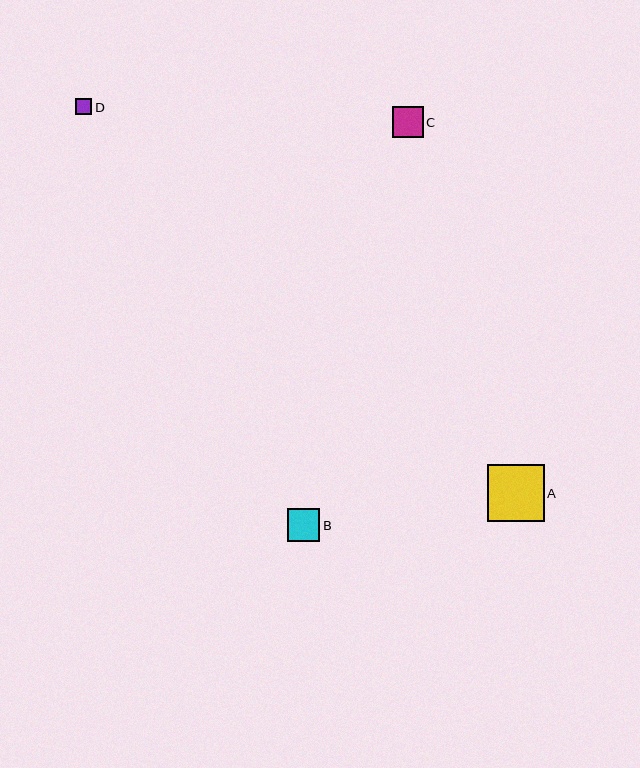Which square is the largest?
Square A is the largest with a size of approximately 57 pixels.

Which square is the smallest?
Square D is the smallest with a size of approximately 16 pixels.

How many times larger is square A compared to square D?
Square A is approximately 3.5 times the size of square D.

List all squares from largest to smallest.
From largest to smallest: A, B, C, D.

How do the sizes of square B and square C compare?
Square B and square C are approximately the same size.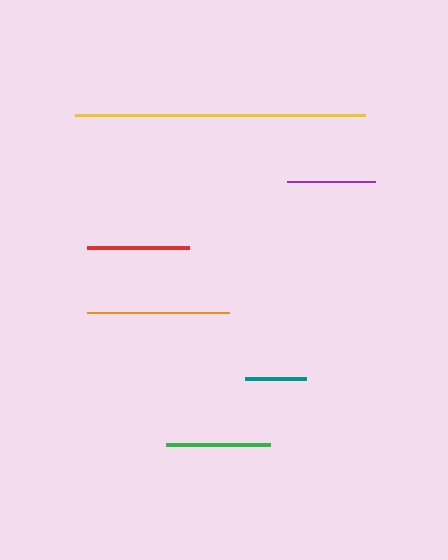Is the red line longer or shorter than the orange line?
The orange line is longer than the red line.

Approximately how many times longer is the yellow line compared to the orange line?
The yellow line is approximately 2.0 times the length of the orange line.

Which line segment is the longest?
The yellow line is the longest at approximately 290 pixels.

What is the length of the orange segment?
The orange segment is approximately 142 pixels long.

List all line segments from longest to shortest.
From longest to shortest: yellow, orange, green, red, purple, teal.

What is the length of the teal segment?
The teal segment is approximately 60 pixels long.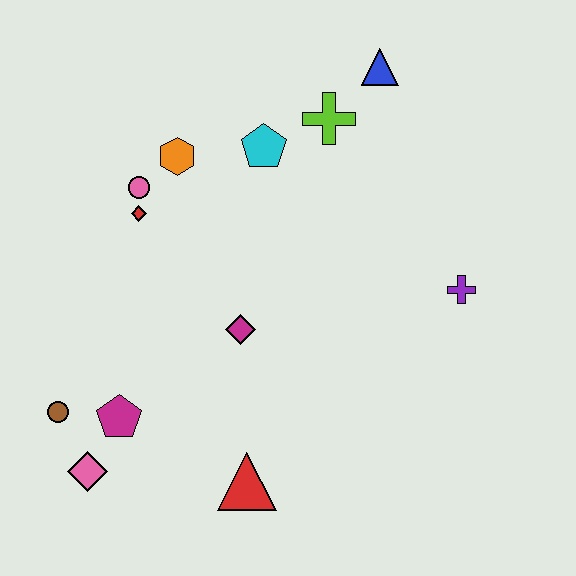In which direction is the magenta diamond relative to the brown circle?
The magenta diamond is to the right of the brown circle.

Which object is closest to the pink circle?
The red diamond is closest to the pink circle.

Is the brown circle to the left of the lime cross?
Yes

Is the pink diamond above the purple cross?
No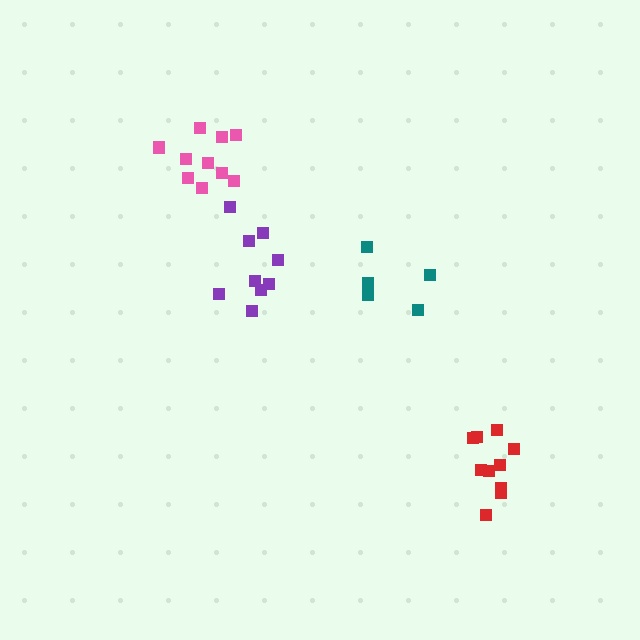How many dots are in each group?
Group 1: 5 dots, Group 2: 10 dots, Group 3: 9 dots, Group 4: 10 dots (34 total).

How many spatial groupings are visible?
There are 4 spatial groupings.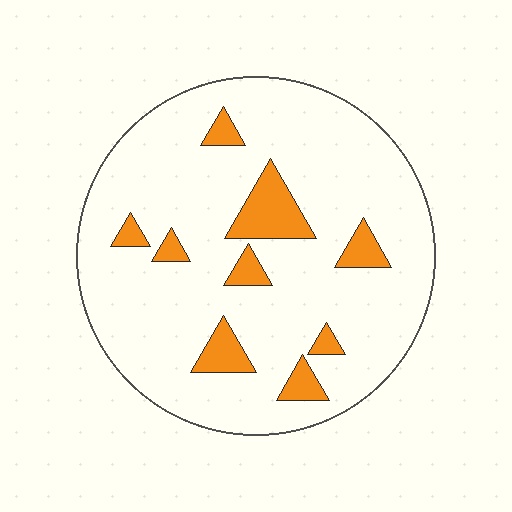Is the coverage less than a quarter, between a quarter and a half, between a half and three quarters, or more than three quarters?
Less than a quarter.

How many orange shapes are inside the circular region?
9.